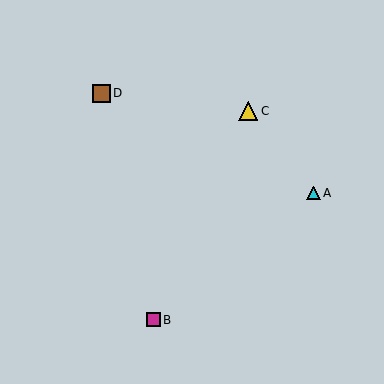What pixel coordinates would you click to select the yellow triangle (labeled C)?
Click at (248, 111) to select the yellow triangle C.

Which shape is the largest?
The yellow triangle (labeled C) is the largest.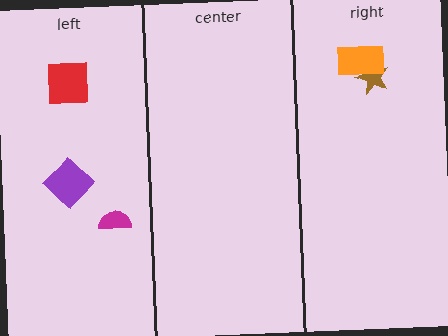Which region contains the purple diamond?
The left region.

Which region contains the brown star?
The right region.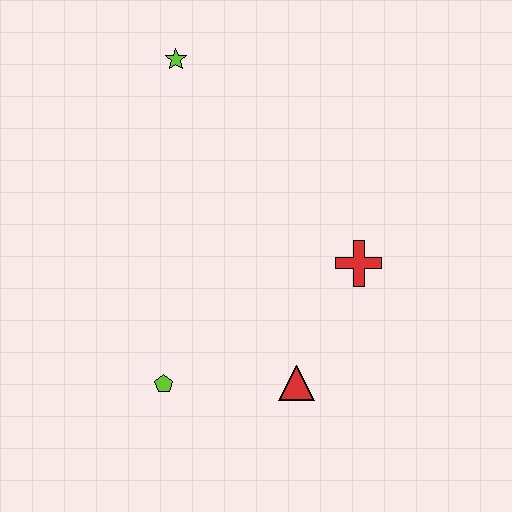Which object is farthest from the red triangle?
The lime star is farthest from the red triangle.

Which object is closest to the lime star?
The red cross is closest to the lime star.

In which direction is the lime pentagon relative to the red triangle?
The lime pentagon is to the left of the red triangle.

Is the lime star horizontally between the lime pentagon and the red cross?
Yes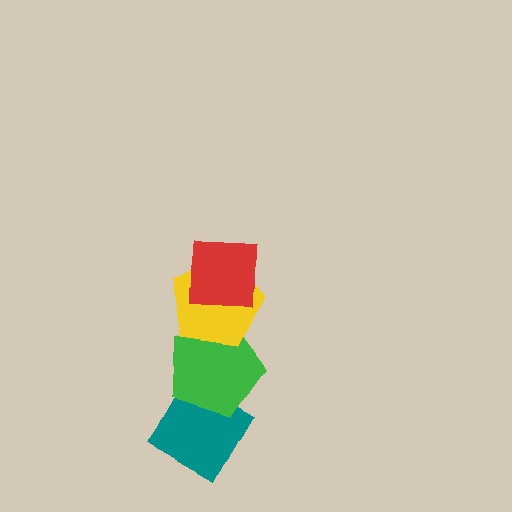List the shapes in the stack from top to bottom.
From top to bottom: the red square, the yellow pentagon, the green pentagon, the teal diamond.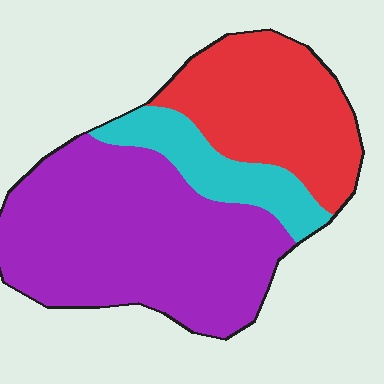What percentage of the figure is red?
Red covers about 30% of the figure.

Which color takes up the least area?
Cyan, at roughly 15%.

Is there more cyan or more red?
Red.